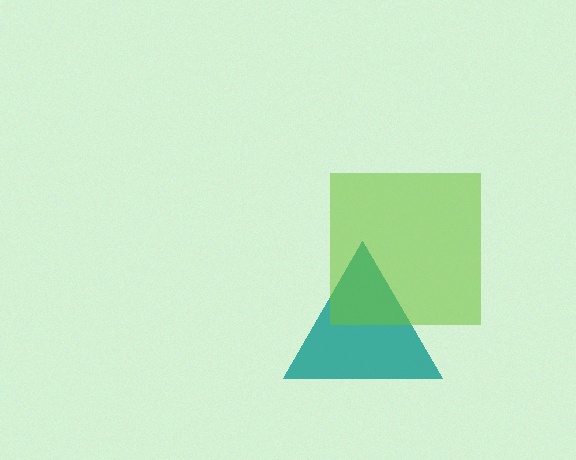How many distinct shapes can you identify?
There are 2 distinct shapes: a teal triangle, a lime square.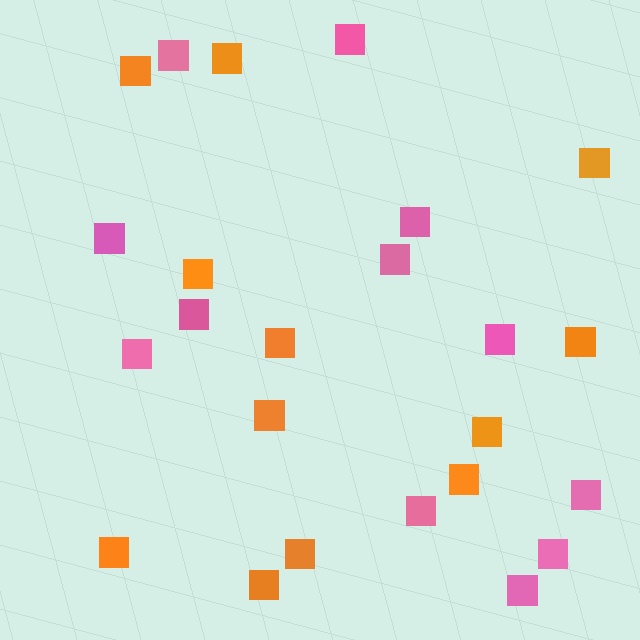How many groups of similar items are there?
There are 2 groups: one group of orange squares (12) and one group of pink squares (12).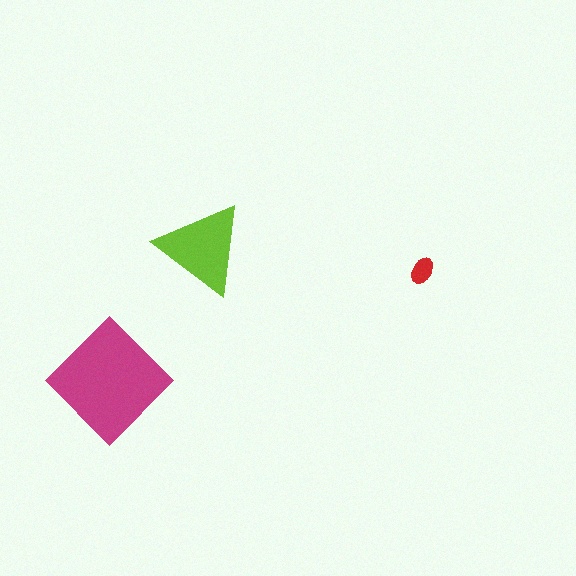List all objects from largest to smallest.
The magenta diamond, the lime triangle, the red ellipse.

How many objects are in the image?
There are 3 objects in the image.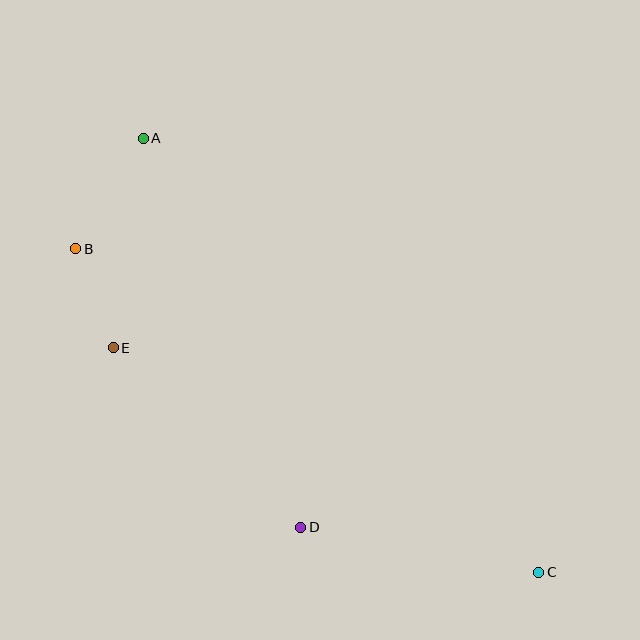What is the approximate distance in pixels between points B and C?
The distance between B and C is approximately 564 pixels.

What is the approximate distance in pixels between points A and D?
The distance between A and D is approximately 420 pixels.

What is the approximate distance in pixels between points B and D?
The distance between B and D is approximately 358 pixels.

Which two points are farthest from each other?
Points A and C are farthest from each other.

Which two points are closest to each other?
Points B and E are closest to each other.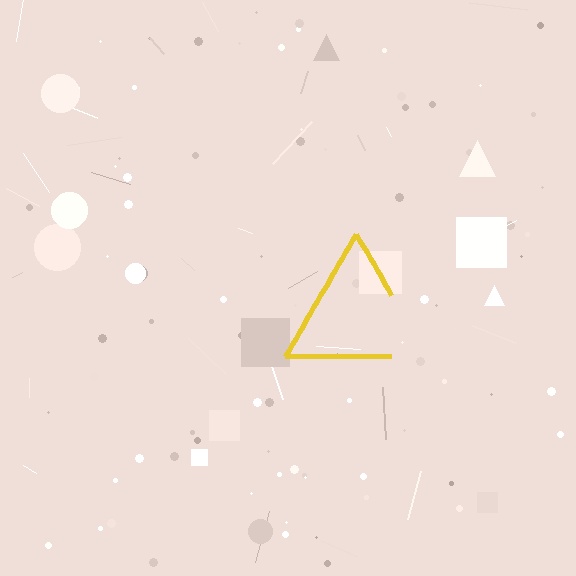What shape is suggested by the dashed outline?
The dashed outline suggests a triangle.